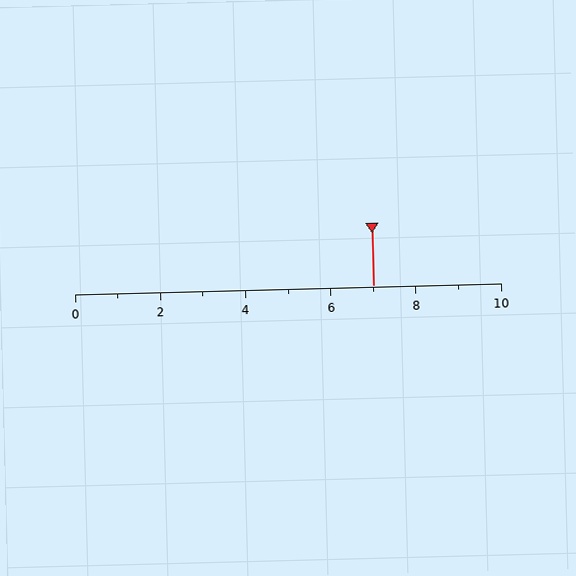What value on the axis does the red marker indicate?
The marker indicates approximately 7.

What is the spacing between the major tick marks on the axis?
The major ticks are spaced 2 apart.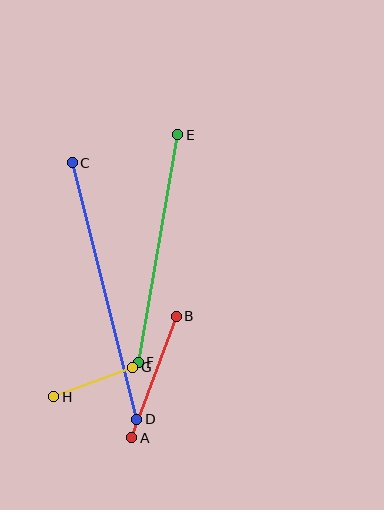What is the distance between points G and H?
The distance is approximately 84 pixels.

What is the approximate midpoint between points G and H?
The midpoint is at approximately (93, 382) pixels.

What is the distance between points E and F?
The distance is approximately 231 pixels.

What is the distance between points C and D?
The distance is approximately 264 pixels.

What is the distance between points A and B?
The distance is approximately 130 pixels.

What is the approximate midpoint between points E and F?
The midpoint is at approximately (158, 249) pixels.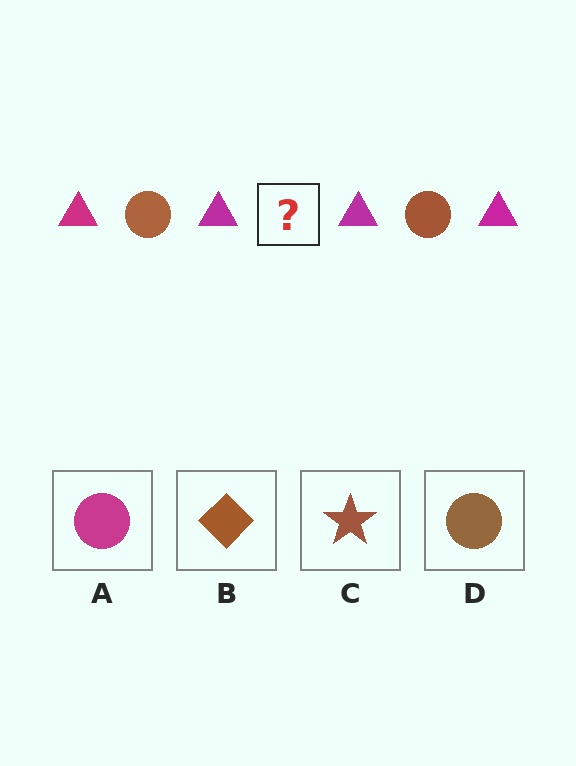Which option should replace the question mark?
Option D.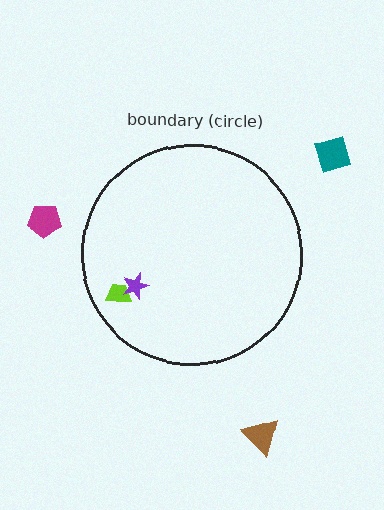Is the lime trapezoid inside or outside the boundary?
Inside.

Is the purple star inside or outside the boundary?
Inside.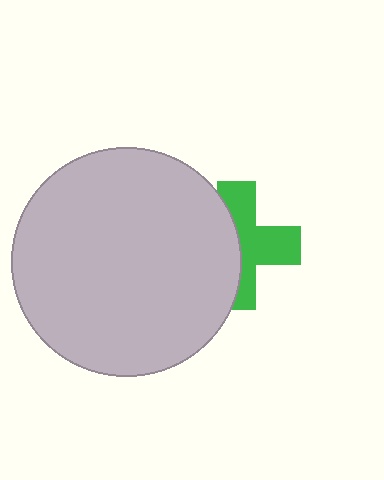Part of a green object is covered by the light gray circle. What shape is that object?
It is a cross.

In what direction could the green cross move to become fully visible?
The green cross could move right. That would shift it out from behind the light gray circle entirely.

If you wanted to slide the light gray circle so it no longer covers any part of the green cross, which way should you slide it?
Slide it left — that is the most direct way to separate the two shapes.